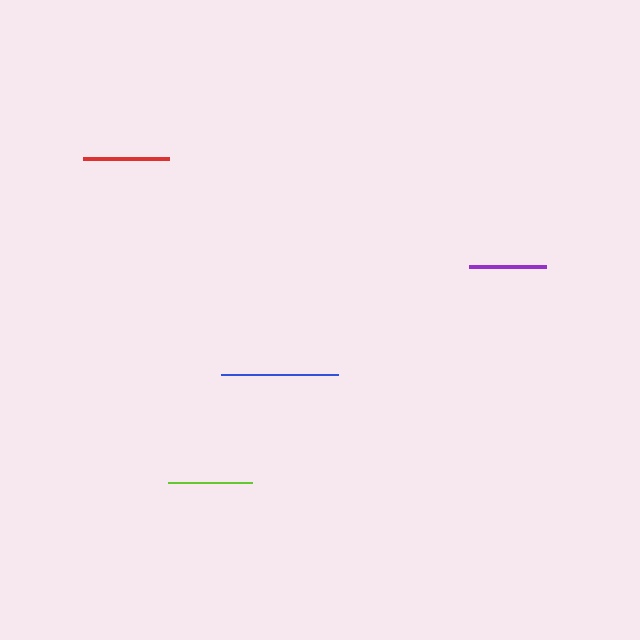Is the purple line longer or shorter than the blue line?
The blue line is longer than the purple line.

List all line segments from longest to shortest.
From longest to shortest: blue, red, lime, purple.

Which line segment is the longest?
The blue line is the longest at approximately 117 pixels.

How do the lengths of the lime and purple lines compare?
The lime and purple lines are approximately the same length.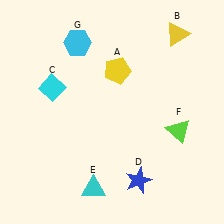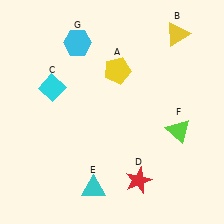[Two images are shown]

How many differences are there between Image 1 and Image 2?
There is 1 difference between the two images.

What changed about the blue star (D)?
In Image 1, D is blue. In Image 2, it changed to red.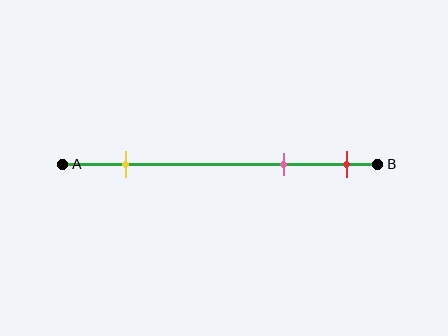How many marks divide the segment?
There are 3 marks dividing the segment.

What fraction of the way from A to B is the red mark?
The red mark is approximately 90% (0.9) of the way from A to B.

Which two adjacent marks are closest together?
The pink and red marks are the closest adjacent pair.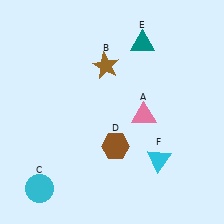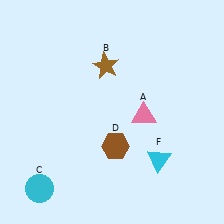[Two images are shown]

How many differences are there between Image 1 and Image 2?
There is 1 difference between the two images.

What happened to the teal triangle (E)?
The teal triangle (E) was removed in Image 2. It was in the top-right area of Image 1.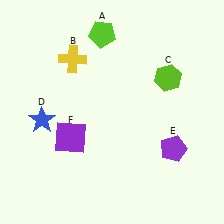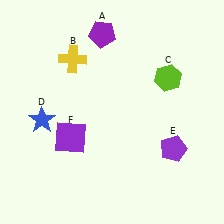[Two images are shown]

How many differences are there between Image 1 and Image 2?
There is 1 difference between the two images.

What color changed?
The pentagon (A) changed from lime in Image 1 to purple in Image 2.